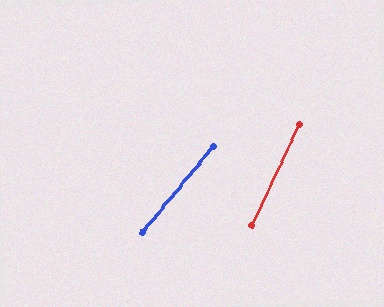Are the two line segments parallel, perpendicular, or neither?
Neither parallel nor perpendicular — they differ by about 14°.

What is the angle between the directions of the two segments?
Approximately 14 degrees.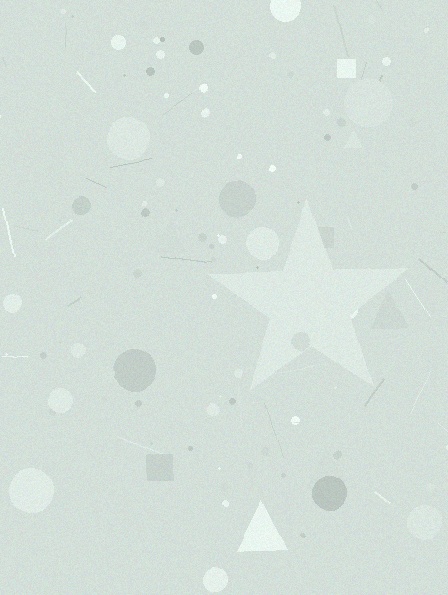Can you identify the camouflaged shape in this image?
The camouflaged shape is a star.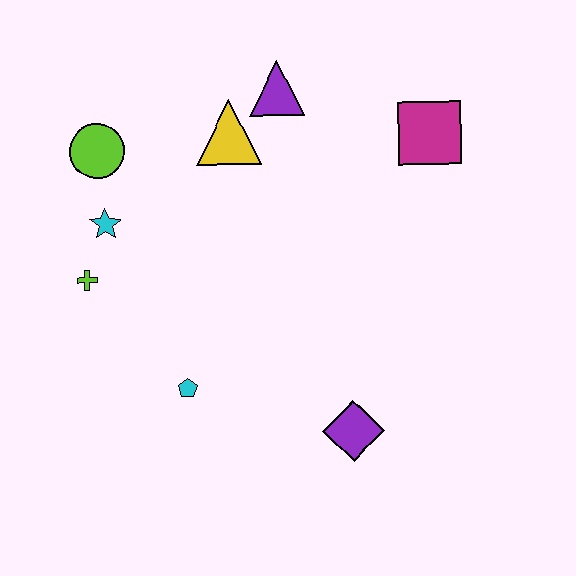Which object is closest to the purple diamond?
The cyan pentagon is closest to the purple diamond.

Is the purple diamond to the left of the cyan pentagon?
No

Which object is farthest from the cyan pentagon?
The magenta square is farthest from the cyan pentagon.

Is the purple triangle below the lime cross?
No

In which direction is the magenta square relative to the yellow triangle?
The magenta square is to the right of the yellow triangle.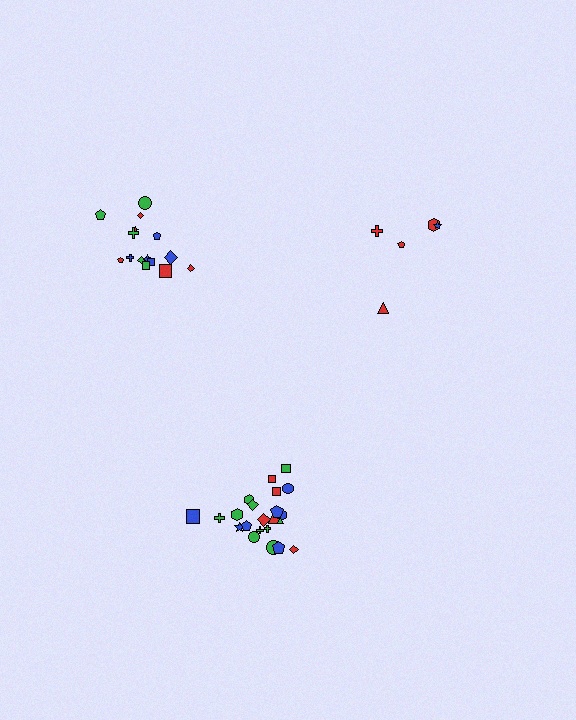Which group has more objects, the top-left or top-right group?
The top-left group.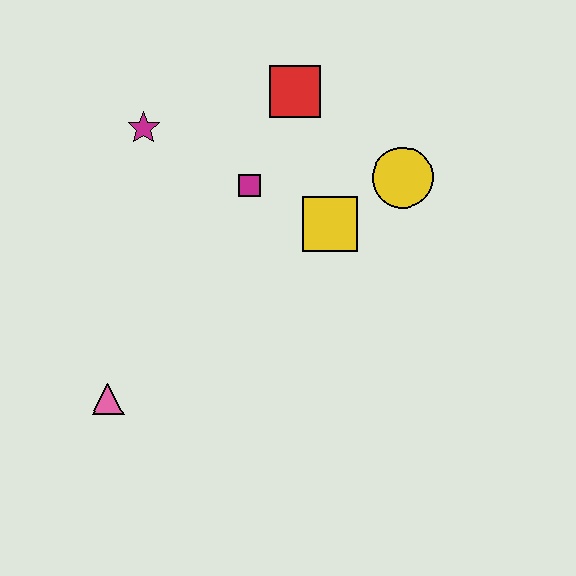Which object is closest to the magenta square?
The yellow square is closest to the magenta square.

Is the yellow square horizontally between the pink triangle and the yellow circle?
Yes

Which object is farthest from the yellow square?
The pink triangle is farthest from the yellow square.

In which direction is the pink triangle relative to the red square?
The pink triangle is below the red square.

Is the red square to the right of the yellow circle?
No